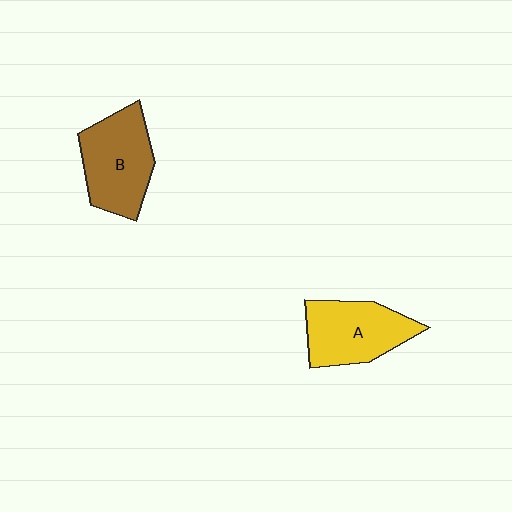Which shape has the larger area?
Shape B (brown).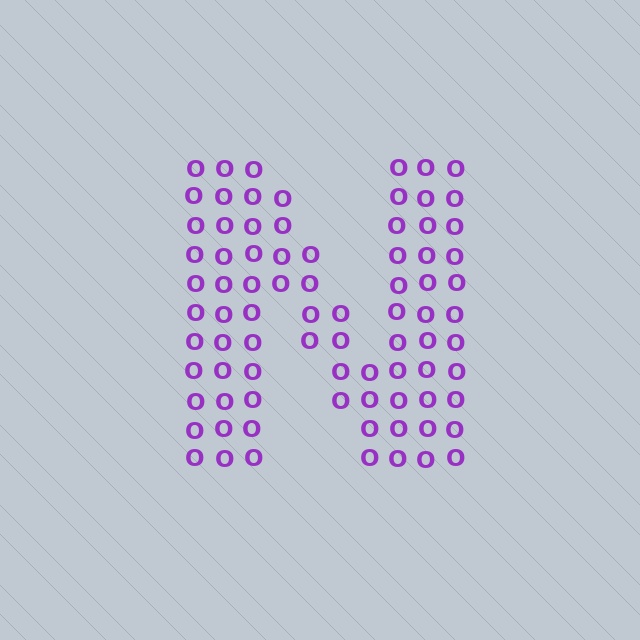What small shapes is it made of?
It is made of small letter O's.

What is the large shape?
The large shape is the letter N.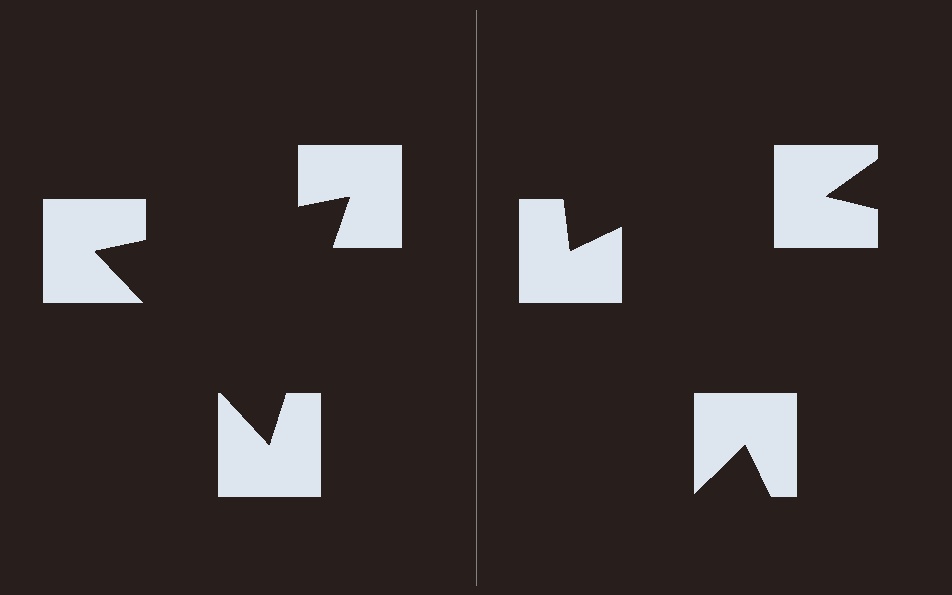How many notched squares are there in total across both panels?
6 — 3 on each side.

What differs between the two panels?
The notched squares are positioned identically on both sides; only the wedge orientations differ. On the left they align to a triangle; on the right they are misaligned.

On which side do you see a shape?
An illusory triangle appears on the left side. On the right side the wedge cuts are rotated, so no coherent shape forms.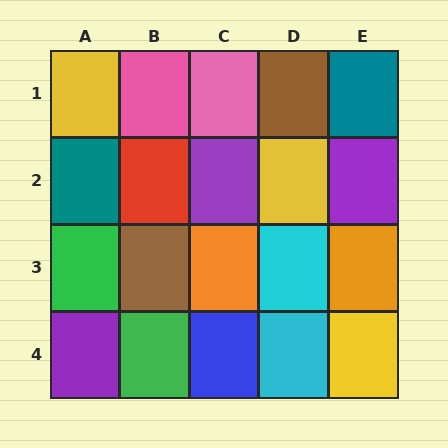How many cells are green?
2 cells are green.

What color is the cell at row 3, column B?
Brown.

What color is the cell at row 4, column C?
Blue.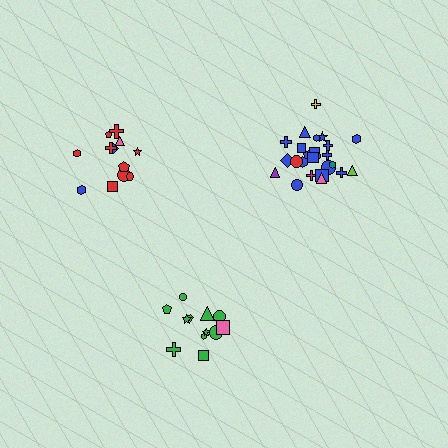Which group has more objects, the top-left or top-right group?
The top-right group.